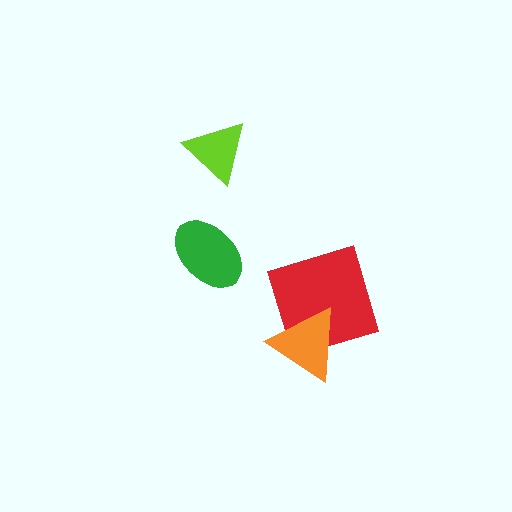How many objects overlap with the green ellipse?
0 objects overlap with the green ellipse.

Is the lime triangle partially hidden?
No, no other shape covers it.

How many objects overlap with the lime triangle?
0 objects overlap with the lime triangle.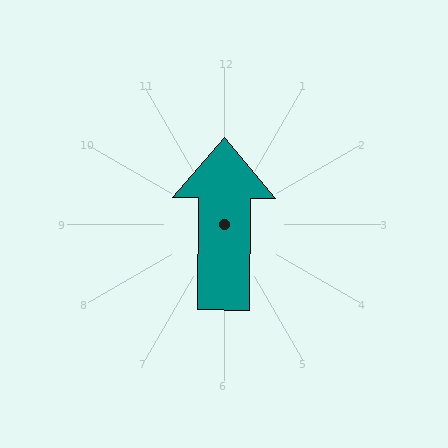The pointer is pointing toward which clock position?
Roughly 12 o'clock.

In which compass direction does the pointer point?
North.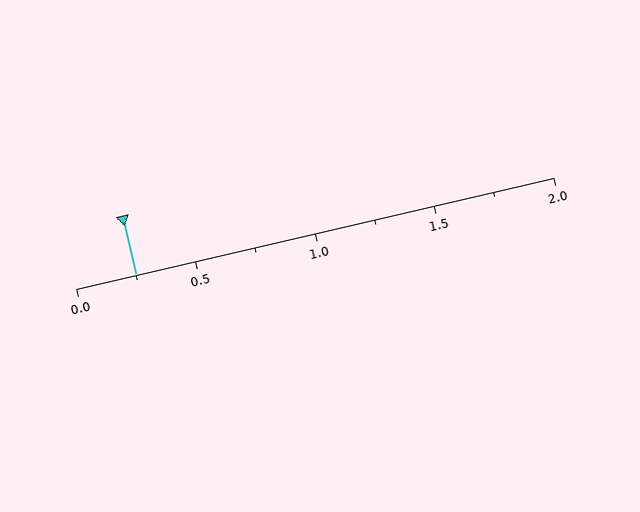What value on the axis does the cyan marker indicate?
The marker indicates approximately 0.25.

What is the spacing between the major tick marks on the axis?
The major ticks are spaced 0.5 apart.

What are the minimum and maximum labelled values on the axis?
The axis runs from 0.0 to 2.0.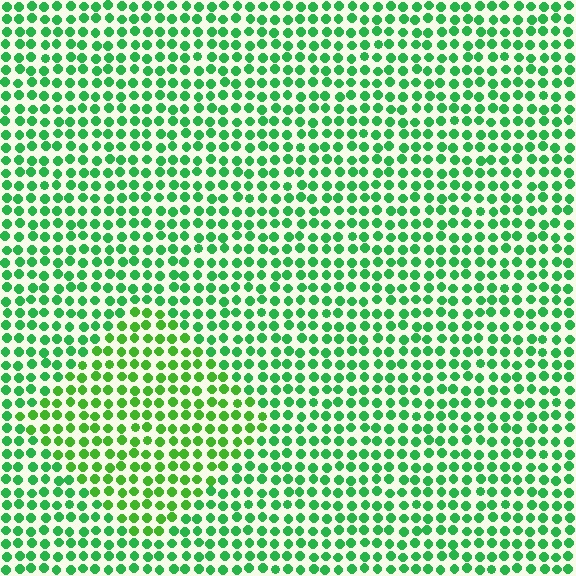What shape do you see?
I see a diamond.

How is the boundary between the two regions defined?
The boundary is defined purely by a slight shift in hue (about 25 degrees). Spacing, size, and orientation are identical on both sides.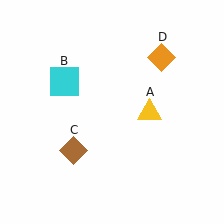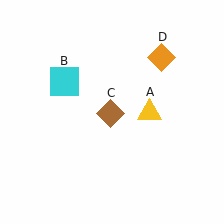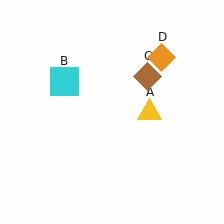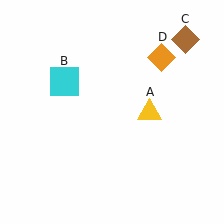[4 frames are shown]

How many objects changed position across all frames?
1 object changed position: brown diamond (object C).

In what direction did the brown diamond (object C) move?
The brown diamond (object C) moved up and to the right.